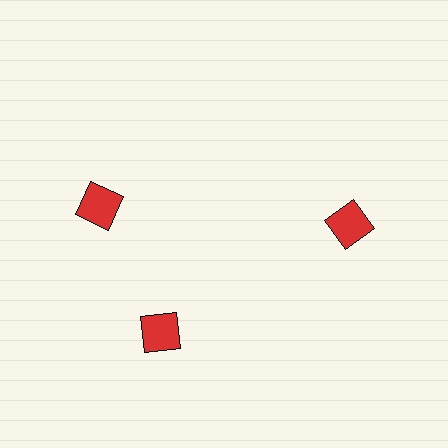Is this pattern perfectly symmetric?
No. The 3 red squares are arranged in a ring, but one element near the 11 o'clock position is rotated out of alignment along the ring, breaking the 3-fold rotational symmetry.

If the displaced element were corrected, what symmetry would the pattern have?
It would have 3-fold rotational symmetry — the pattern would map onto itself every 120 degrees.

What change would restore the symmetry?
The symmetry would be restored by rotating it back into even spacing with its neighbors so that all 3 squares sit at equal angles and equal distance from the center.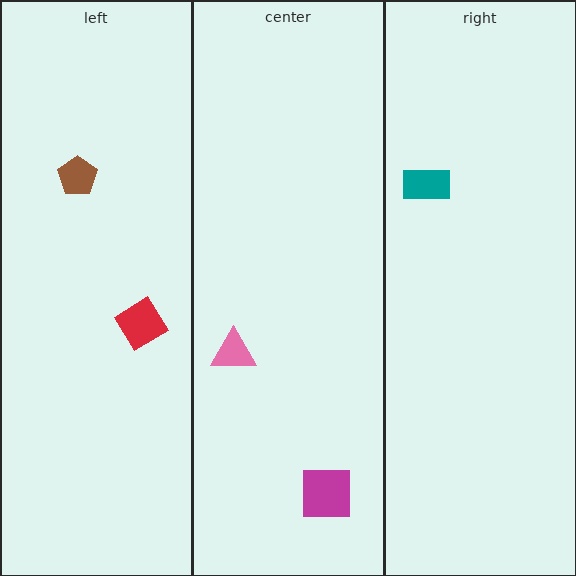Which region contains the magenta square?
The center region.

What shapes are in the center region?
The magenta square, the pink triangle.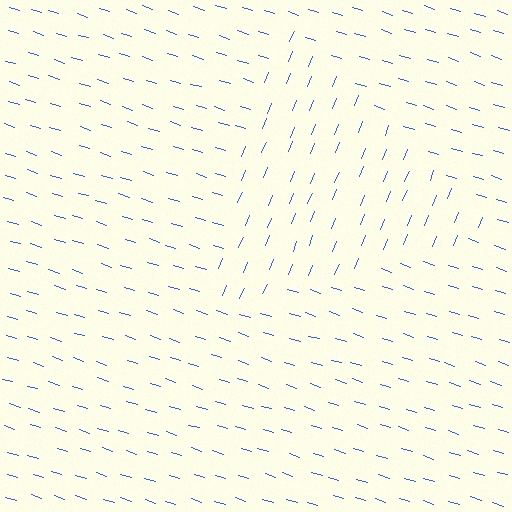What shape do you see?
I see a triangle.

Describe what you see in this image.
The image is filled with small blue line segments. A triangle region in the image has lines oriented differently from the surrounding lines, creating a visible texture boundary.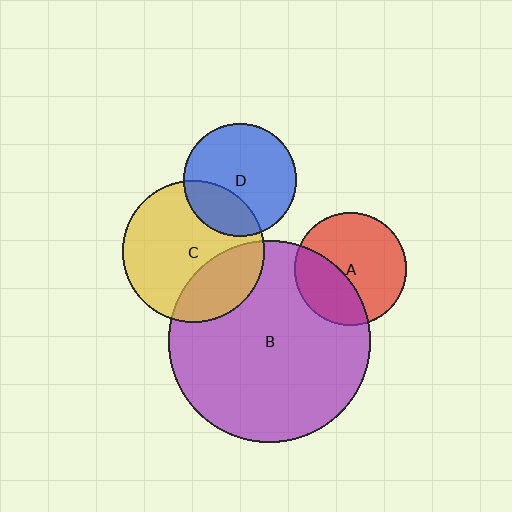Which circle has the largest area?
Circle B (purple).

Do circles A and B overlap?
Yes.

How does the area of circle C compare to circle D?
Approximately 1.6 times.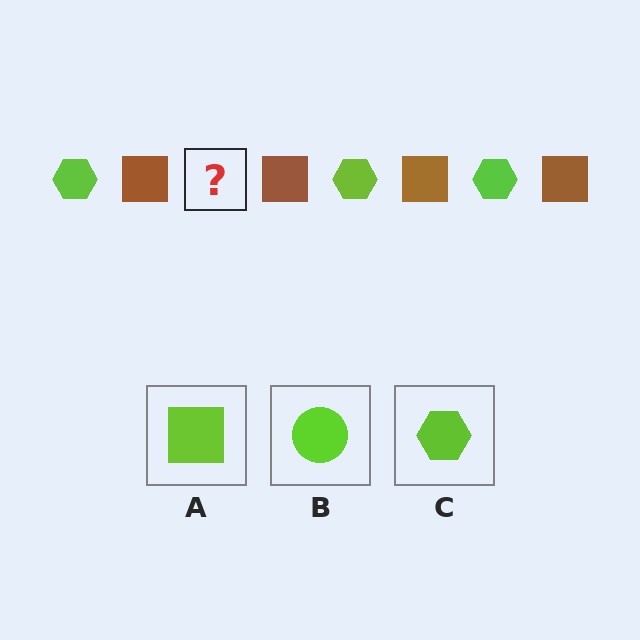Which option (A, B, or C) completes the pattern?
C.